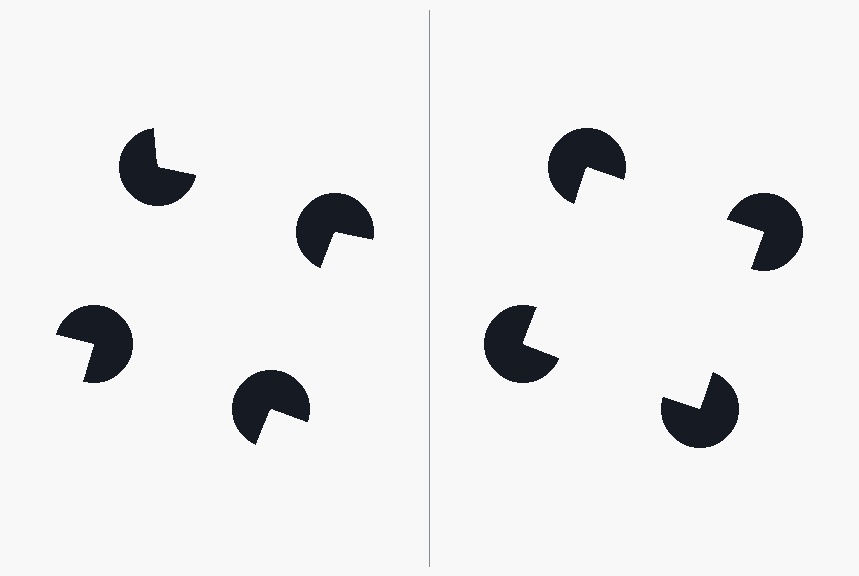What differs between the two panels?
The pac-man discs are positioned identically on both sides; only the wedge orientations differ. On the right they align to a square; on the left they are misaligned.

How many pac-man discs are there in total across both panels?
8 — 4 on each side.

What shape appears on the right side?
An illusory square.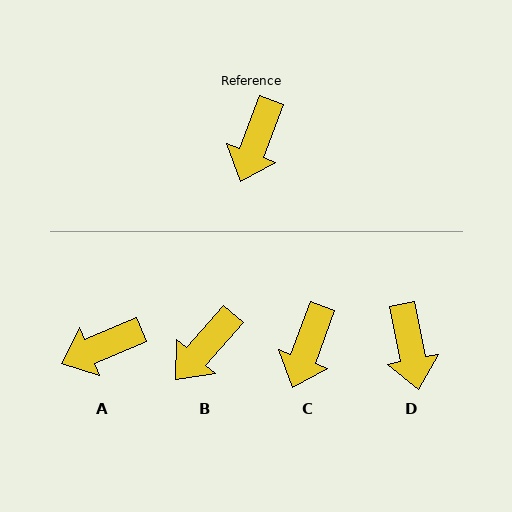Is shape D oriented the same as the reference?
No, it is off by about 32 degrees.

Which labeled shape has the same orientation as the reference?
C.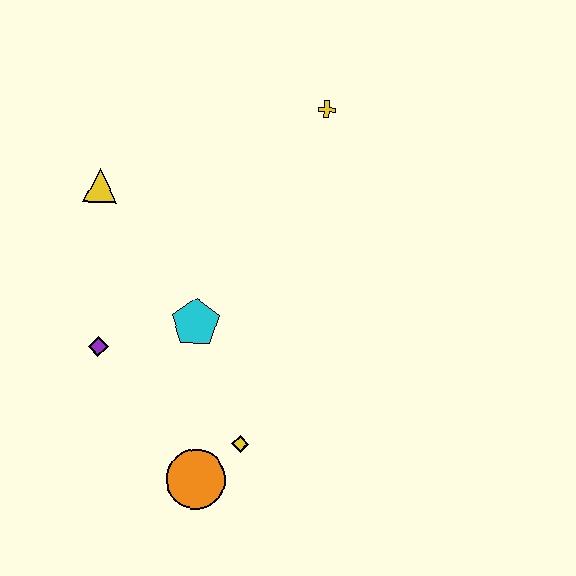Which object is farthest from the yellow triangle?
The orange circle is farthest from the yellow triangle.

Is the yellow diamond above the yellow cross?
No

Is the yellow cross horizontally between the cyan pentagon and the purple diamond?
No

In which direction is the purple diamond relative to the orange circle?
The purple diamond is above the orange circle.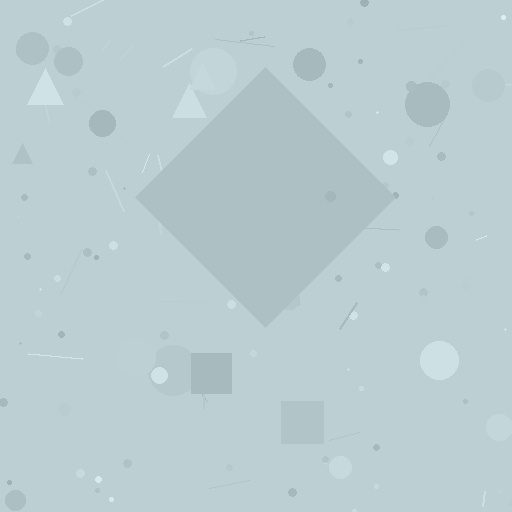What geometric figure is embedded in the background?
A diamond is embedded in the background.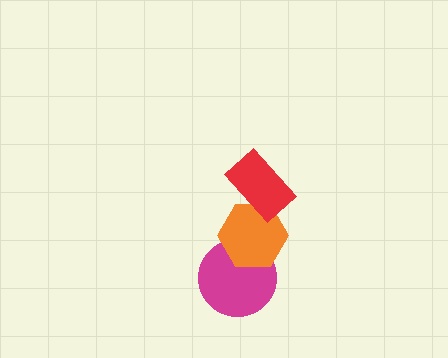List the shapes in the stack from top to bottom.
From top to bottom: the red rectangle, the orange hexagon, the magenta circle.